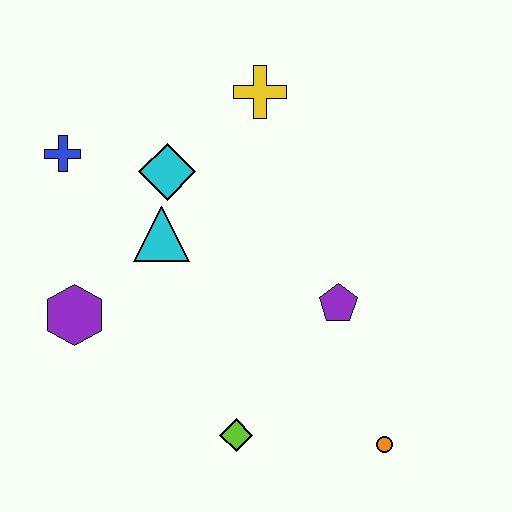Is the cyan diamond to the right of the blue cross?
Yes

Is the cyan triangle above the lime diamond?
Yes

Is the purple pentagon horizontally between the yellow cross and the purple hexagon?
No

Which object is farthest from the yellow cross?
The orange circle is farthest from the yellow cross.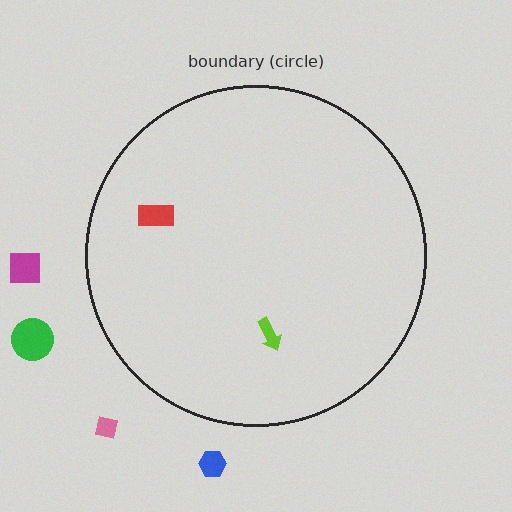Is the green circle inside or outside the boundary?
Outside.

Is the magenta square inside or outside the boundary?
Outside.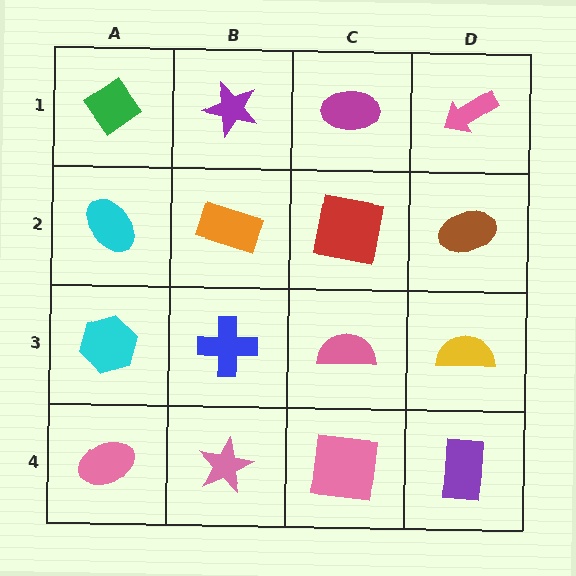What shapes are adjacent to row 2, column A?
A green diamond (row 1, column A), a cyan hexagon (row 3, column A), an orange rectangle (row 2, column B).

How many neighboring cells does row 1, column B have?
3.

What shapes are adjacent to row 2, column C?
A magenta ellipse (row 1, column C), a pink semicircle (row 3, column C), an orange rectangle (row 2, column B), a brown ellipse (row 2, column D).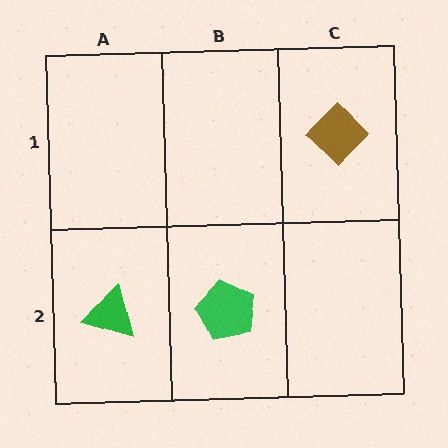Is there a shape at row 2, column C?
No, that cell is empty.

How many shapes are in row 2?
2 shapes.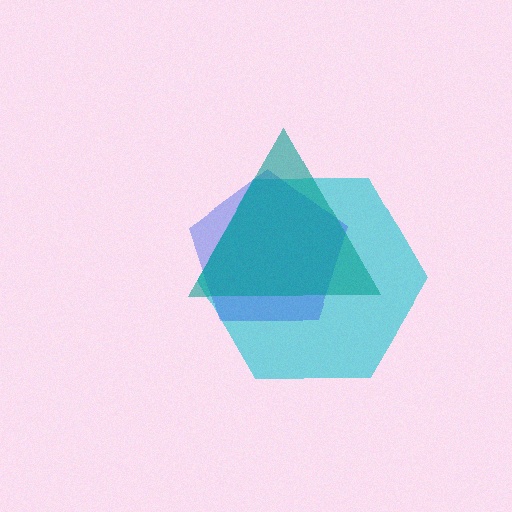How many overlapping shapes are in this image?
There are 3 overlapping shapes in the image.